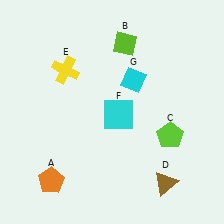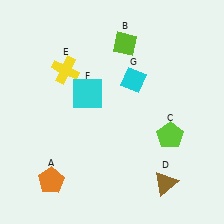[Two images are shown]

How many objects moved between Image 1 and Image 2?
1 object moved between the two images.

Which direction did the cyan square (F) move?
The cyan square (F) moved left.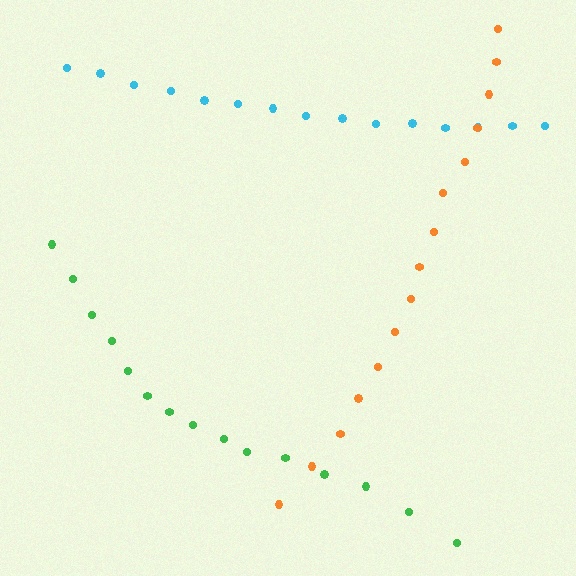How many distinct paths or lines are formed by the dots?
There are 3 distinct paths.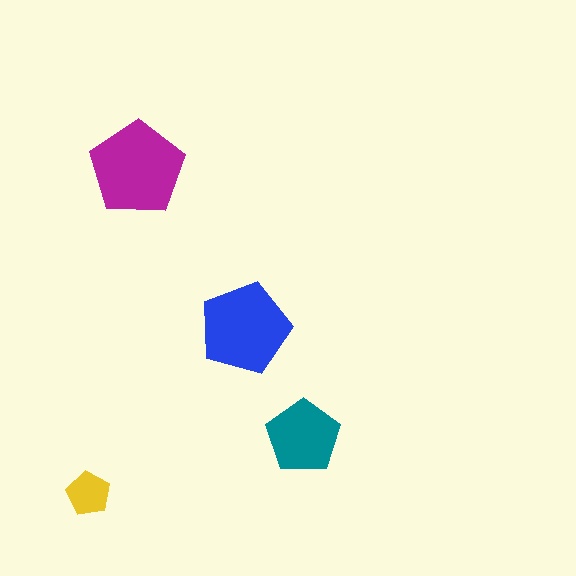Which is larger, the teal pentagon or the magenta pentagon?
The magenta one.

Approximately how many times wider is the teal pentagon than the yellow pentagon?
About 1.5 times wider.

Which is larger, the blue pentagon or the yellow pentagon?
The blue one.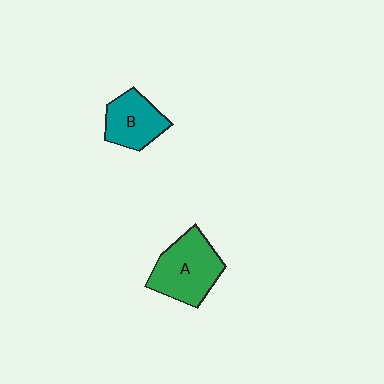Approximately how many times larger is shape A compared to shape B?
Approximately 1.4 times.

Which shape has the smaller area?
Shape B (teal).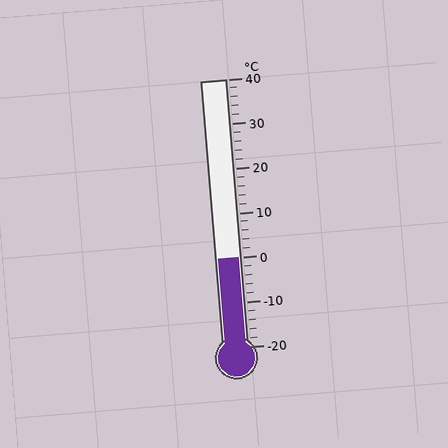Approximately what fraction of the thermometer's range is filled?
The thermometer is filled to approximately 35% of its range.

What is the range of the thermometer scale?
The thermometer scale ranges from -20°C to 40°C.